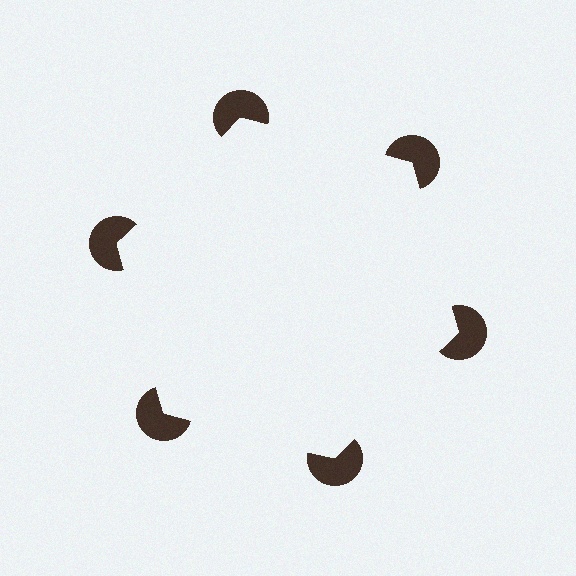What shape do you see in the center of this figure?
An illusory hexagon — its edges are inferred from the aligned wedge cuts in the pac-man discs, not physically drawn.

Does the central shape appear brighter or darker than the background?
It typically appears slightly brighter than the background, even though no actual brightness change is drawn.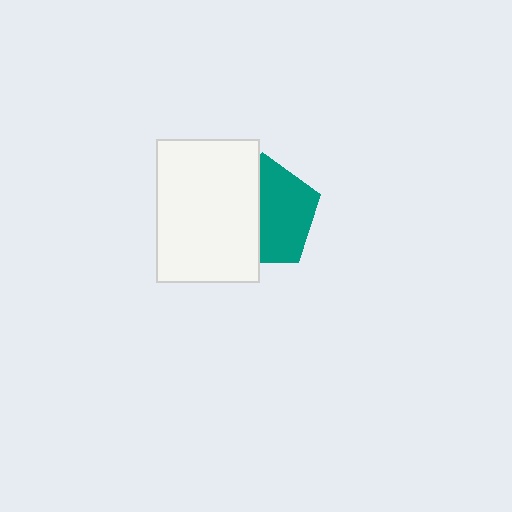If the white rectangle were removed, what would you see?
You would see the complete teal pentagon.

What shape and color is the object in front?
The object in front is a white rectangle.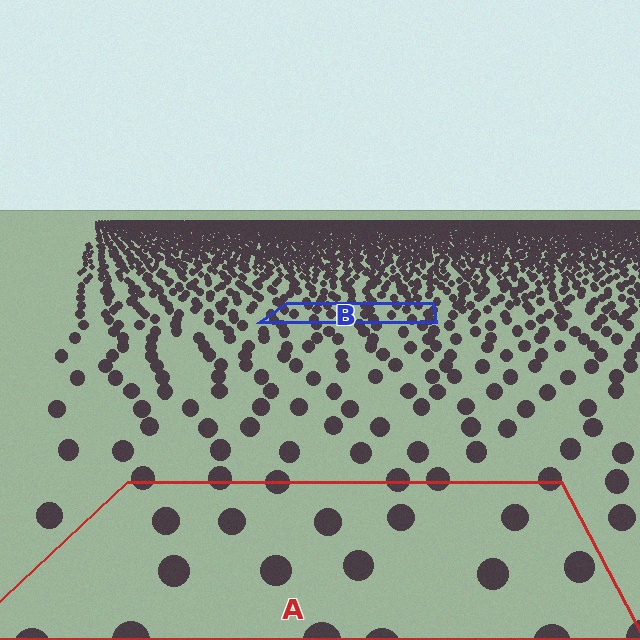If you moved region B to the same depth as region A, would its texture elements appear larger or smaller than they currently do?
They would appear larger. At a closer depth, the same texture elements are projected at a bigger on-screen size.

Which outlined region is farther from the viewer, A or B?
Region B is farther from the viewer — the texture elements inside it appear smaller and more densely packed.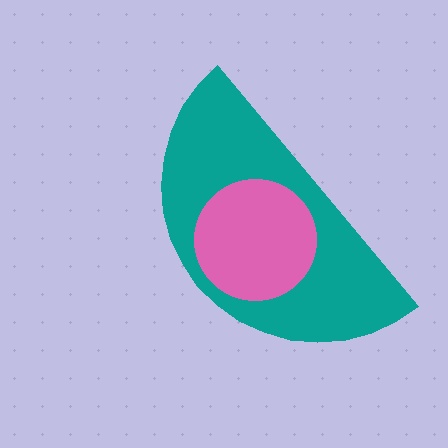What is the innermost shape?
The pink circle.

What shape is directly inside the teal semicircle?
The pink circle.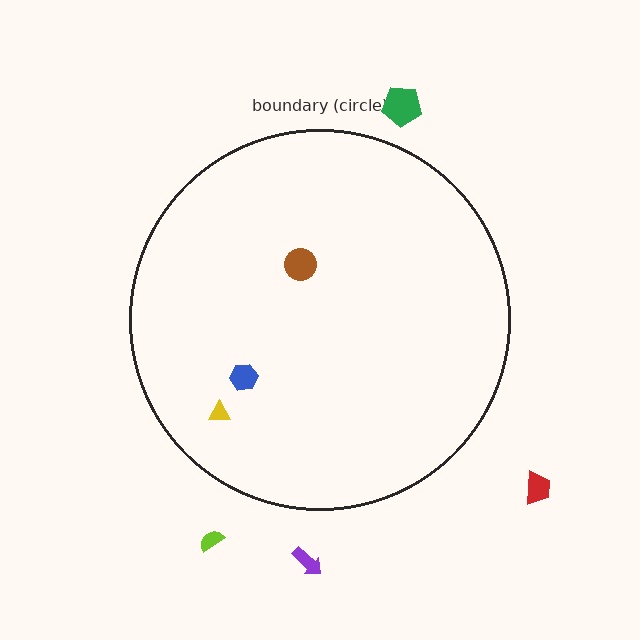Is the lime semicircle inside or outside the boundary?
Outside.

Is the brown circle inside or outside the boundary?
Inside.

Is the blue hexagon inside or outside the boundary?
Inside.